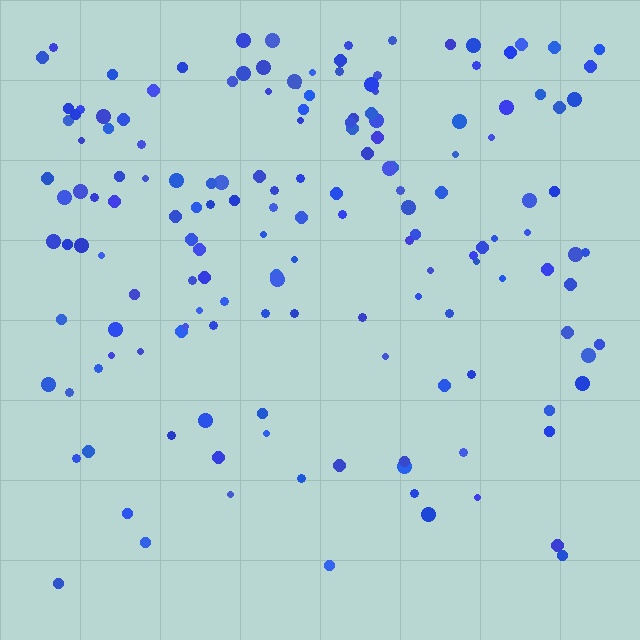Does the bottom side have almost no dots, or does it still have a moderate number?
Still a moderate number, just noticeably fewer than the top.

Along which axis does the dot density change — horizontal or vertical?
Vertical.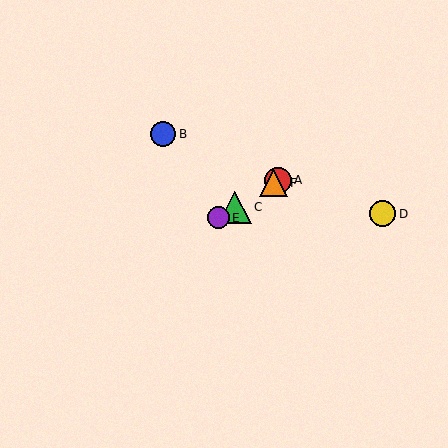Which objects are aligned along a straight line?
Objects A, C, E, F are aligned along a straight line.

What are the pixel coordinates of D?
Object D is at (383, 214).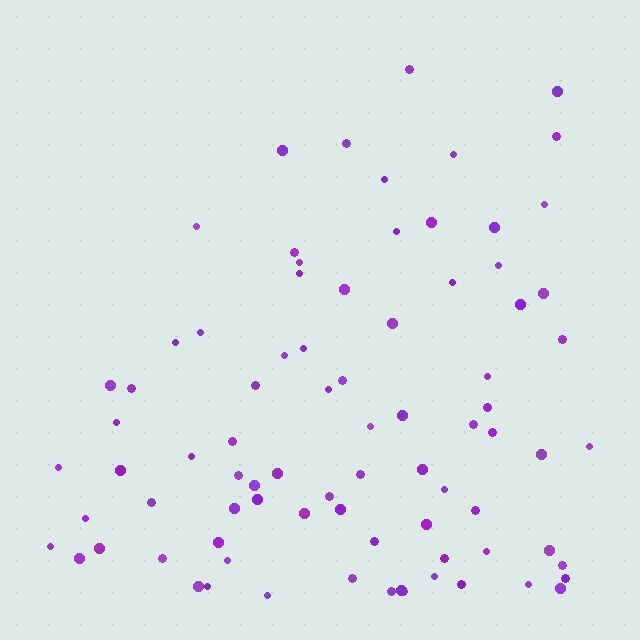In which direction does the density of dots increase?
From top to bottom, with the bottom side densest.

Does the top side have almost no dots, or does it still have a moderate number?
Still a moderate number, just noticeably fewer than the bottom.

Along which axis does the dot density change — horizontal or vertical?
Vertical.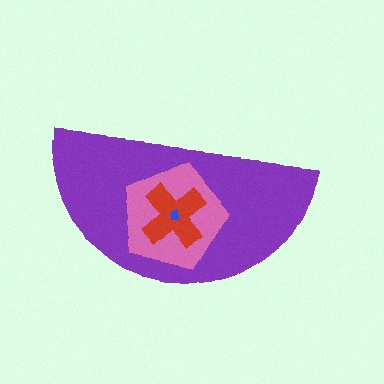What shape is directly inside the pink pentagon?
The red cross.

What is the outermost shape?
The purple semicircle.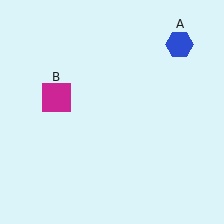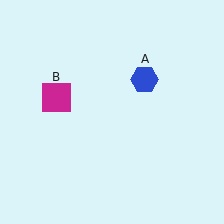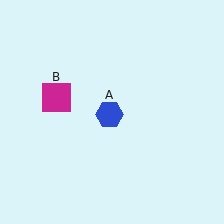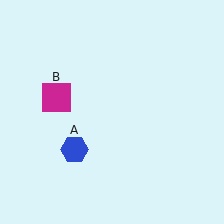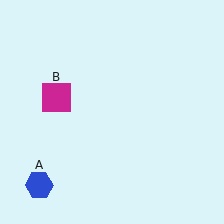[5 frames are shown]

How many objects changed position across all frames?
1 object changed position: blue hexagon (object A).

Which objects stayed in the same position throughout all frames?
Magenta square (object B) remained stationary.